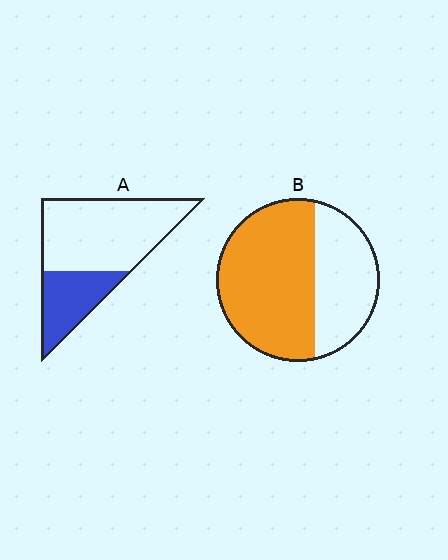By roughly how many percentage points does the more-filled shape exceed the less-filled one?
By roughly 30 percentage points (B over A).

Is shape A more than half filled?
No.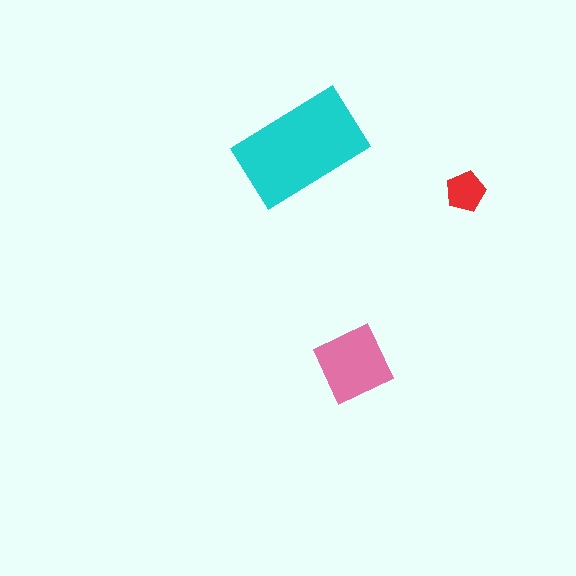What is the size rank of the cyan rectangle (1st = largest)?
1st.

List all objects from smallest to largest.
The red pentagon, the pink diamond, the cyan rectangle.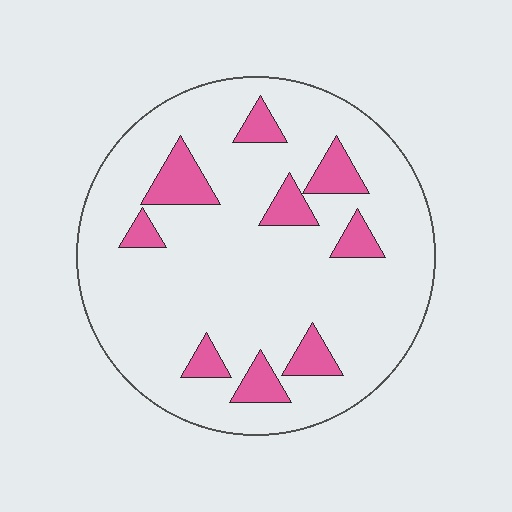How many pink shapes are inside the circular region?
9.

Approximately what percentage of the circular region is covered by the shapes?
Approximately 15%.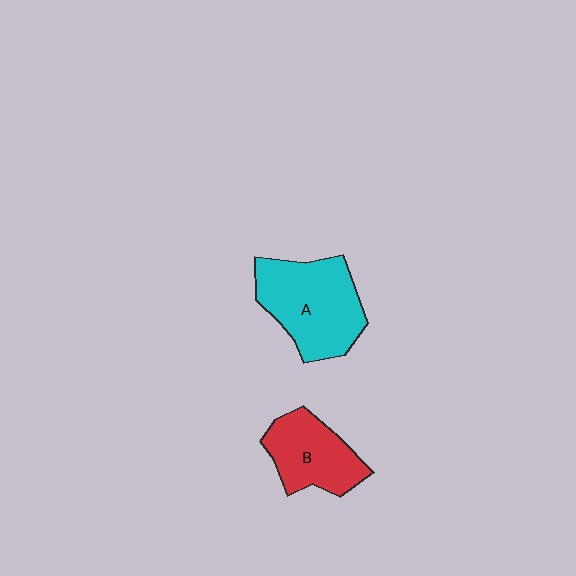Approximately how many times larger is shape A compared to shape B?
Approximately 1.4 times.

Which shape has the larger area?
Shape A (cyan).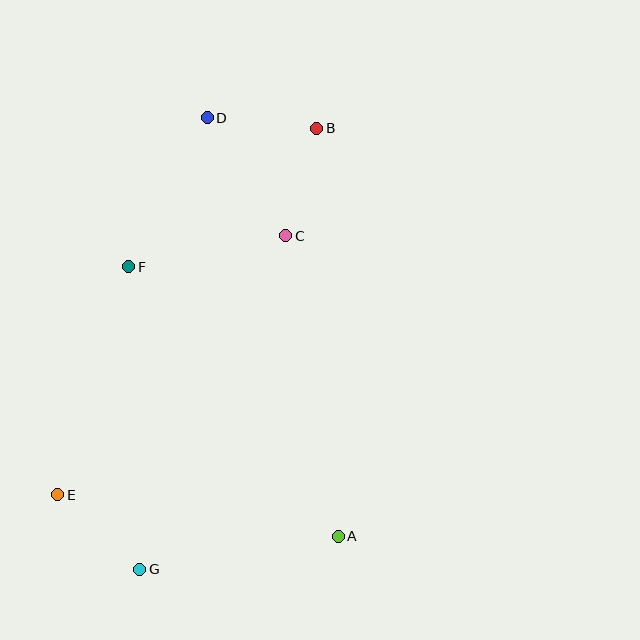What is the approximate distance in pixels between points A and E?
The distance between A and E is approximately 284 pixels.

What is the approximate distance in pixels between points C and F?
The distance between C and F is approximately 160 pixels.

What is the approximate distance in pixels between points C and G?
The distance between C and G is approximately 364 pixels.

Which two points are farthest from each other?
Points B and G are farthest from each other.